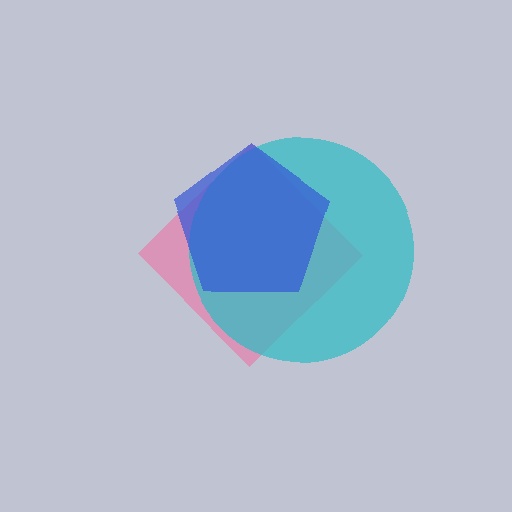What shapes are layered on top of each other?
The layered shapes are: a pink diamond, a cyan circle, a blue pentagon.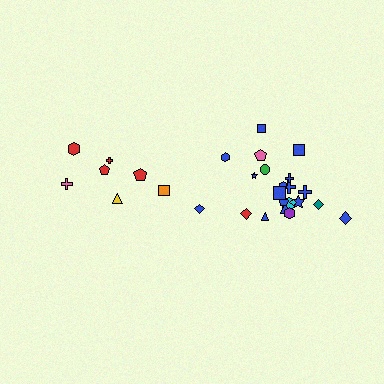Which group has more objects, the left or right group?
The right group.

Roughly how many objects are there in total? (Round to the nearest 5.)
Roughly 30 objects in total.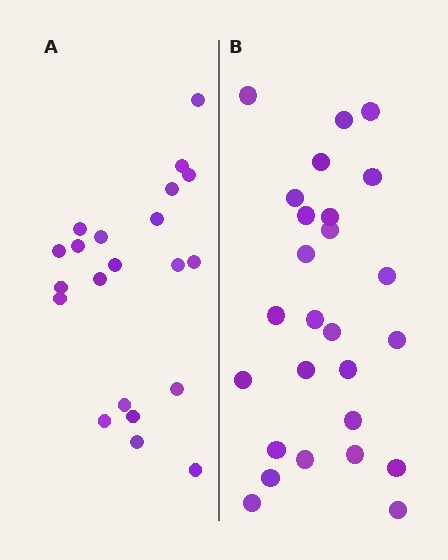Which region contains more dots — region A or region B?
Region B (the right region) has more dots.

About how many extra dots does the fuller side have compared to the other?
Region B has about 5 more dots than region A.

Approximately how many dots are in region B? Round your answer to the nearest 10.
About 30 dots. (The exact count is 26, which rounds to 30.)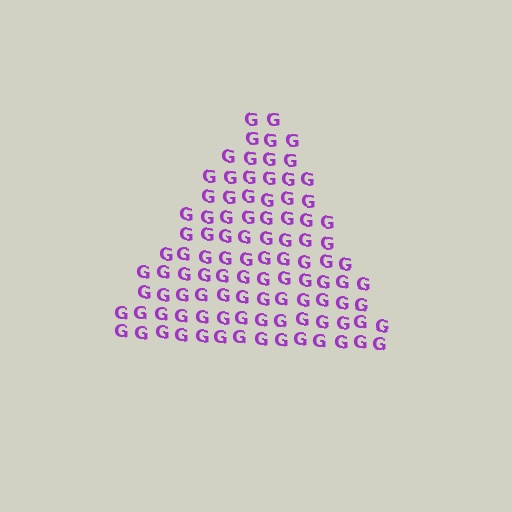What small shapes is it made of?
It is made of small letter G's.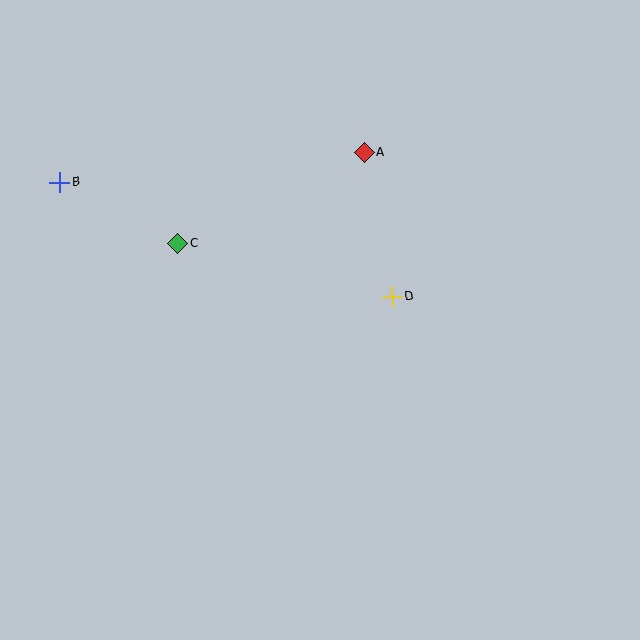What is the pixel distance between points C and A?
The distance between C and A is 208 pixels.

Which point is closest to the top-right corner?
Point A is closest to the top-right corner.